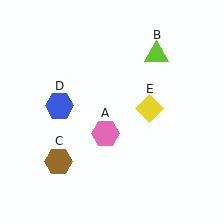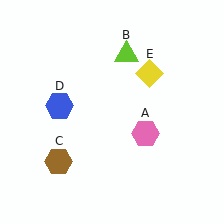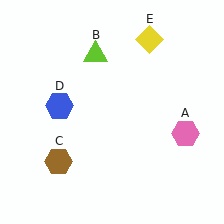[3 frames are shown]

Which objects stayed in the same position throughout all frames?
Brown hexagon (object C) and blue hexagon (object D) remained stationary.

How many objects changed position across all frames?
3 objects changed position: pink hexagon (object A), lime triangle (object B), yellow diamond (object E).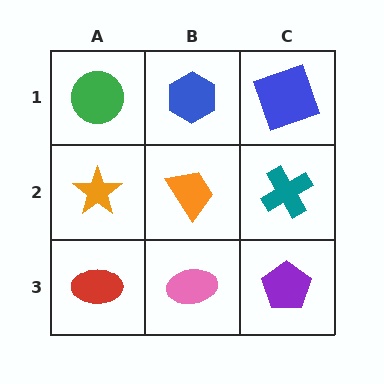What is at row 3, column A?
A red ellipse.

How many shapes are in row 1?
3 shapes.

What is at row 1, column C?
A blue square.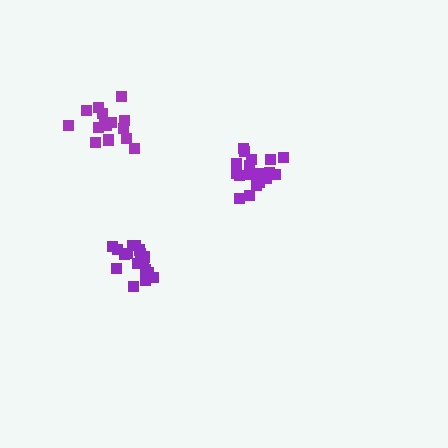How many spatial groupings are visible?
There are 3 spatial groupings.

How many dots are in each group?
Group 1: 16 dots, Group 2: 19 dots, Group 3: 18 dots (53 total).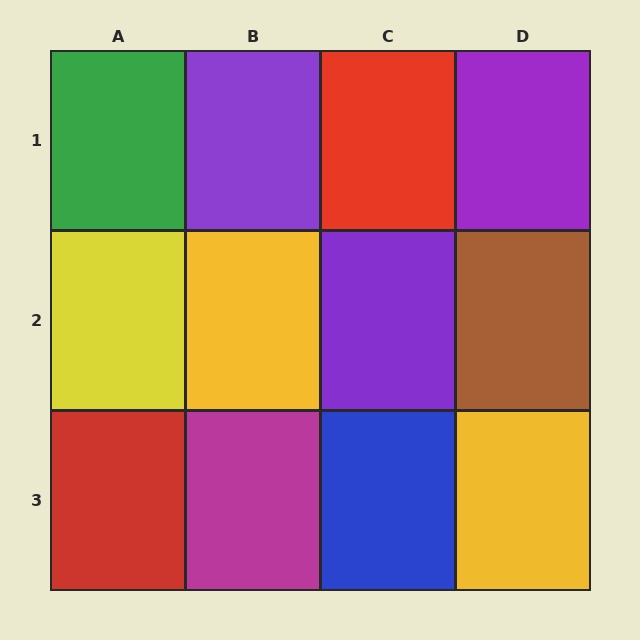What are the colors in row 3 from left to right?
Red, magenta, blue, yellow.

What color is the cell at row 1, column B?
Purple.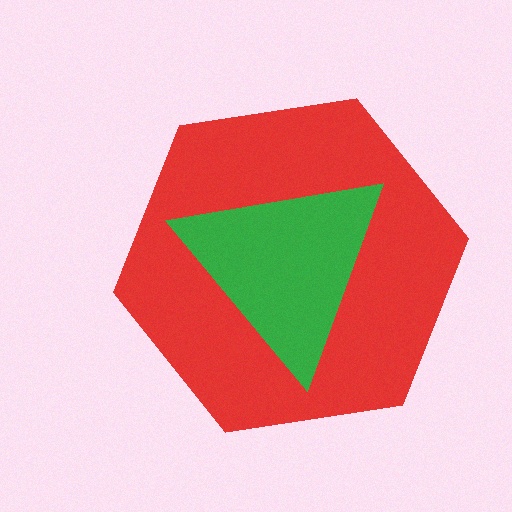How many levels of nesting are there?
2.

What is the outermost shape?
The red hexagon.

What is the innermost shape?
The green triangle.